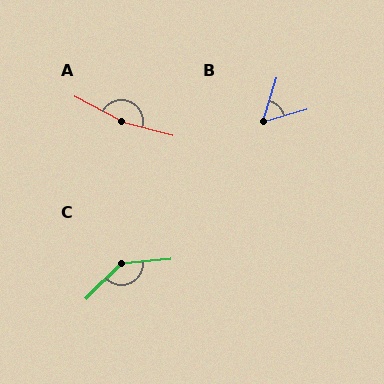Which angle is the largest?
A, at approximately 167 degrees.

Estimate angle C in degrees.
Approximately 141 degrees.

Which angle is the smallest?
B, at approximately 56 degrees.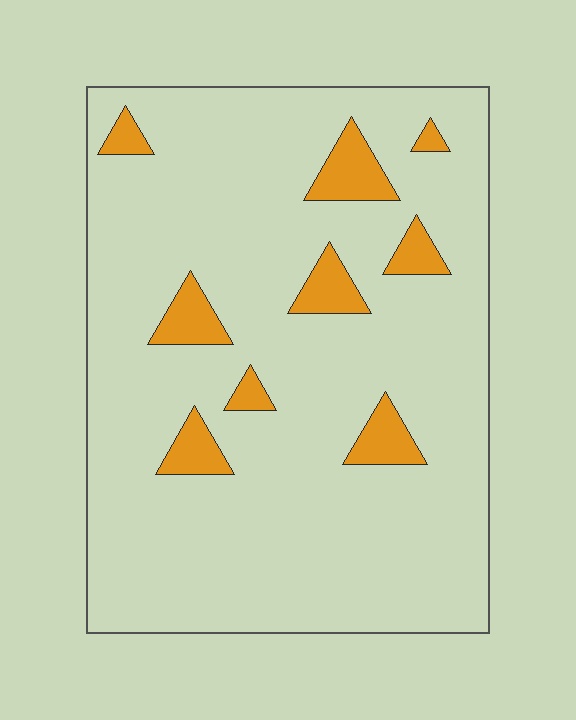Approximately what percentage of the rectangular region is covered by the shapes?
Approximately 10%.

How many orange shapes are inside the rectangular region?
9.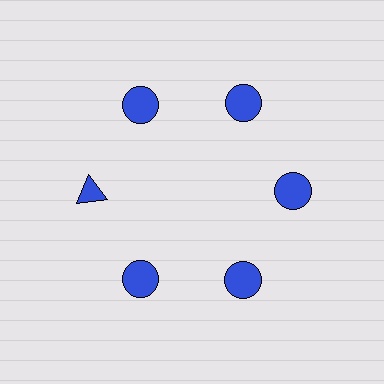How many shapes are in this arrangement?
There are 6 shapes arranged in a ring pattern.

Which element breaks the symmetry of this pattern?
The blue triangle at roughly the 9 o'clock position breaks the symmetry. All other shapes are blue circles.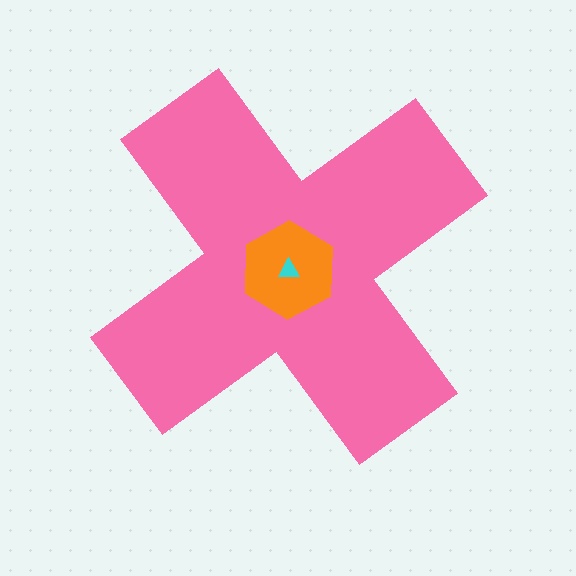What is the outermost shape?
The pink cross.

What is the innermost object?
The cyan triangle.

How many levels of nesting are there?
3.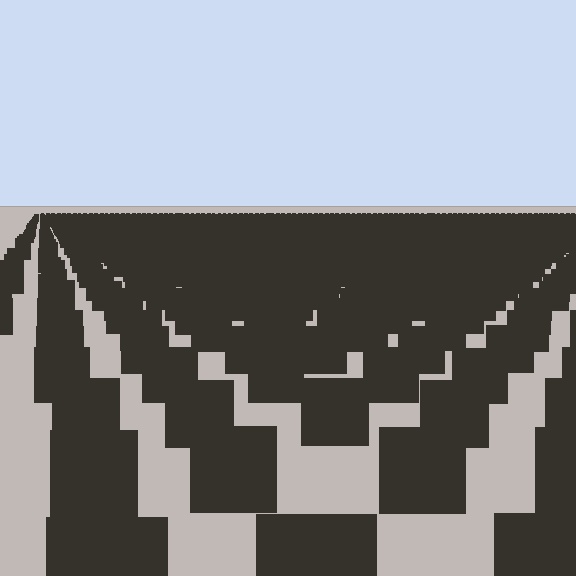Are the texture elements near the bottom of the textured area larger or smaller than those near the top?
Larger. Near the bottom, elements are closer to the viewer and appear at a bigger on-screen size.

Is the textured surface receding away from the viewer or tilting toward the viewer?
The surface is receding away from the viewer. Texture elements get smaller and denser toward the top.